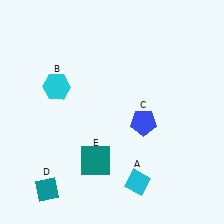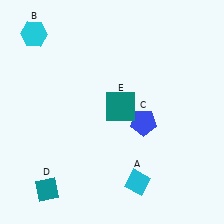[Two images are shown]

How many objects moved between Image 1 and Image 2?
2 objects moved between the two images.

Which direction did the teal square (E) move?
The teal square (E) moved up.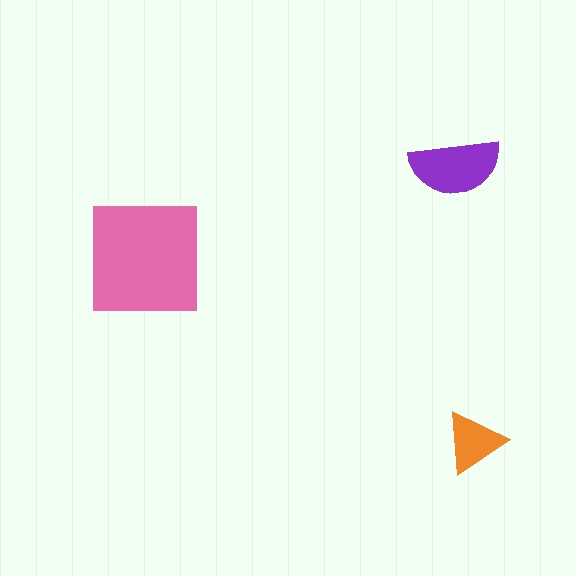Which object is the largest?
The pink square.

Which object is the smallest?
The orange triangle.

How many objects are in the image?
There are 3 objects in the image.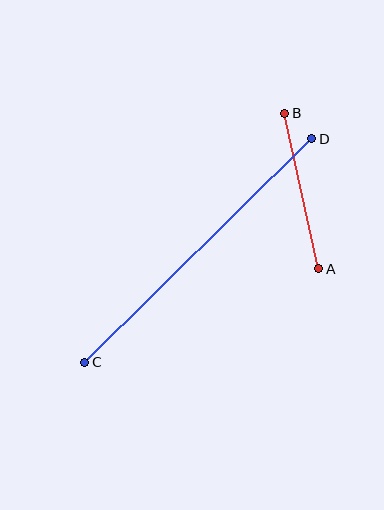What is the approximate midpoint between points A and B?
The midpoint is at approximately (302, 191) pixels.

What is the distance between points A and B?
The distance is approximately 159 pixels.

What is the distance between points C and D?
The distance is approximately 318 pixels.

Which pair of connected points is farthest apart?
Points C and D are farthest apart.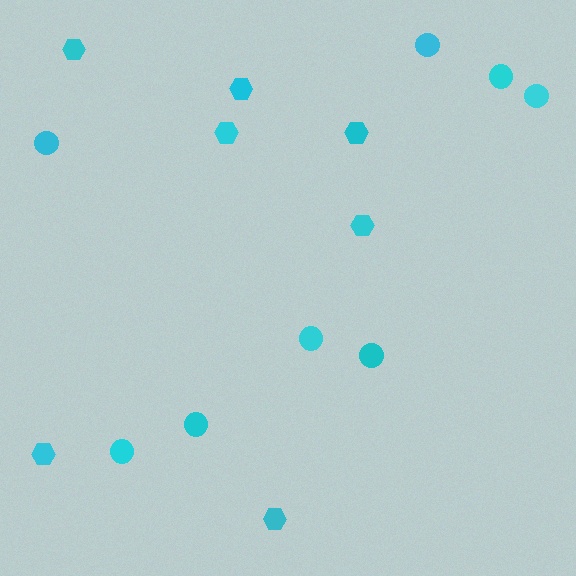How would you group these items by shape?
There are 2 groups: one group of hexagons (7) and one group of circles (8).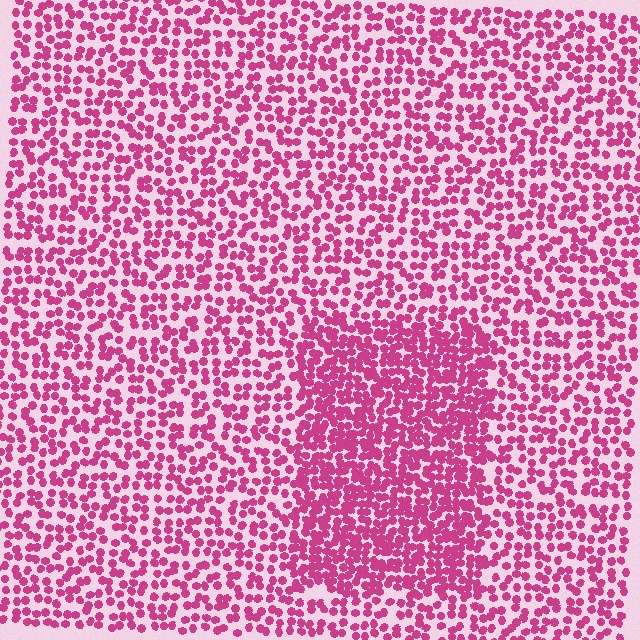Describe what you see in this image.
The image contains small magenta elements arranged at two different densities. A rectangle-shaped region is visible where the elements are more densely packed than the surrounding area.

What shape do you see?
I see a rectangle.